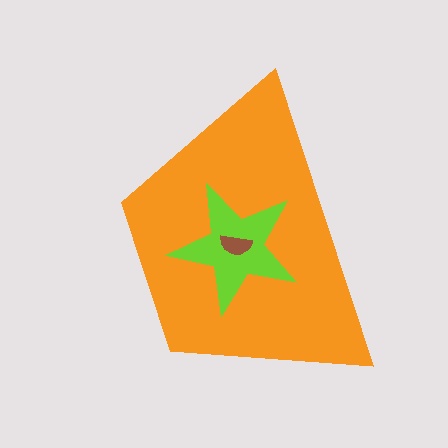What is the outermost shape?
The orange trapezoid.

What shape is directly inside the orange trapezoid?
The lime star.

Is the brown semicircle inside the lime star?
Yes.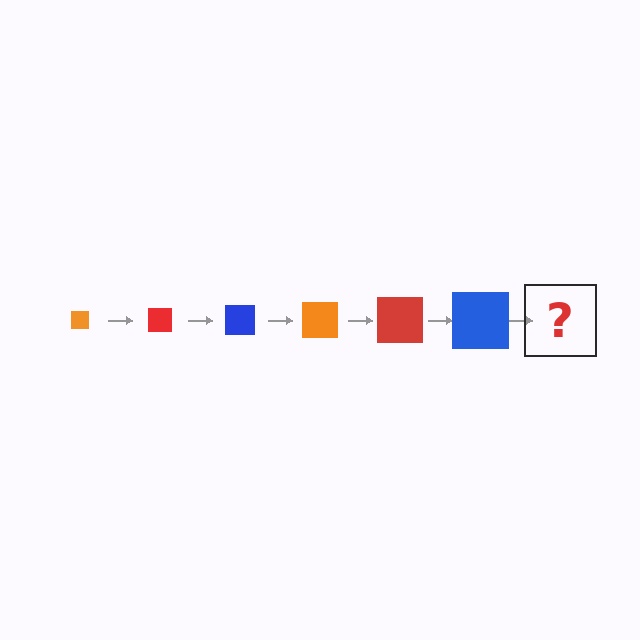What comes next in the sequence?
The next element should be an orange square, larger than the previous one.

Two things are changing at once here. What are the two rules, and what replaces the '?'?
The two rules are that the square grows larger each step and the color cycles through orange, red, and blue. The '?' should be an orange square, larger than the previous one.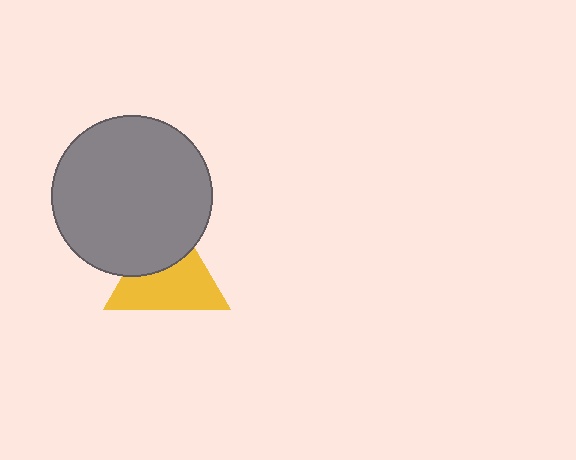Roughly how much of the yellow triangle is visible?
About half of it is visible (roughly 62%).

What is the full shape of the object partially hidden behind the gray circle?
The partially hidden object is a yellow triangle.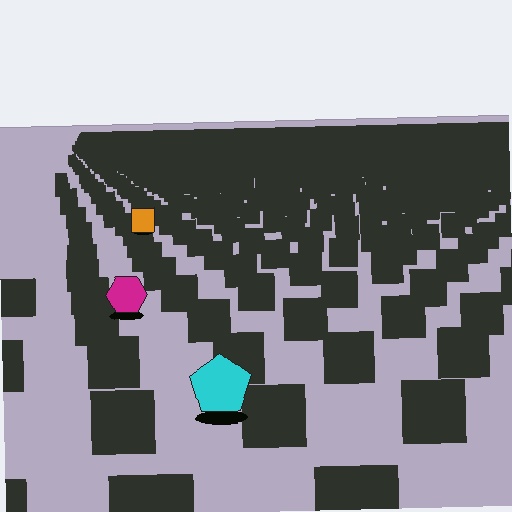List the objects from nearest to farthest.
From nearest to farthest: the cyan pentagon, the magenta hexagon, the orange square.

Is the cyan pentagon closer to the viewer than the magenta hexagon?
Yes. The cyan pentagon is closer — you can tell from the texture gradient: the ground texture is coarser near it.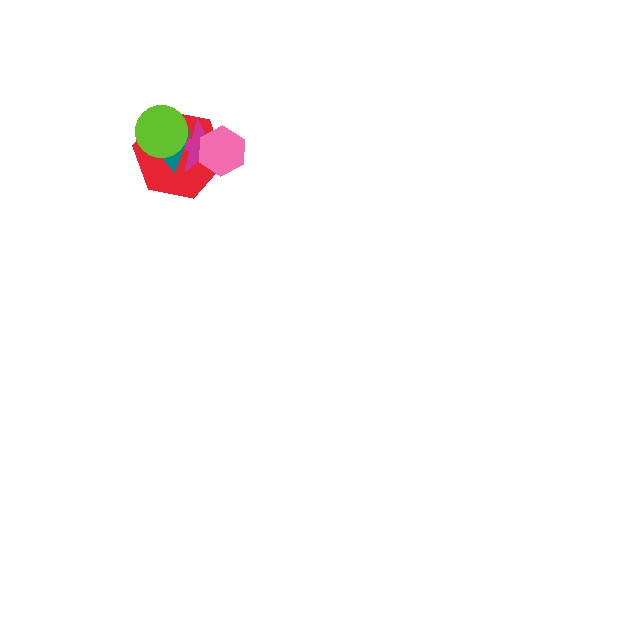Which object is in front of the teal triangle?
The lime circle is in front of the teal triangle.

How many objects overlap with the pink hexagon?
2 objects overlap with the pink hexagon.